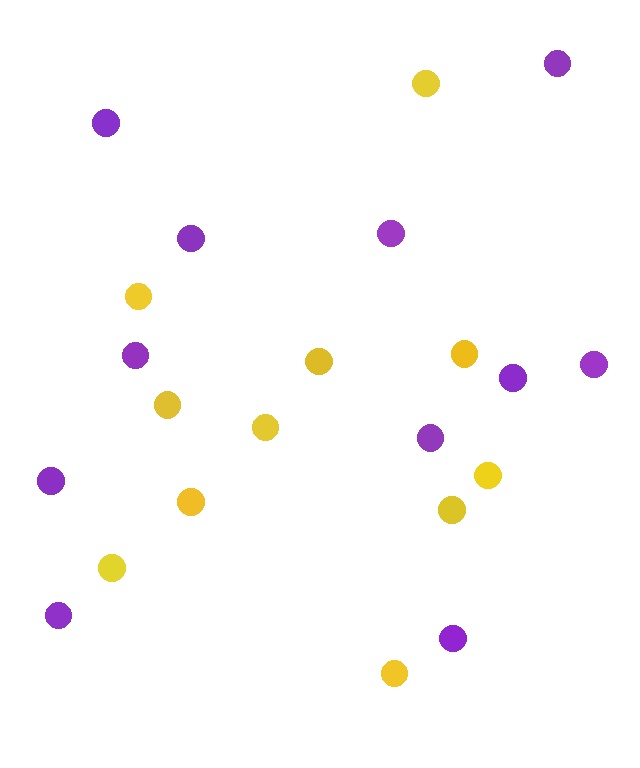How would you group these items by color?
There are 2 groups: one group of purple circles (11) and one group of yellow circles (11).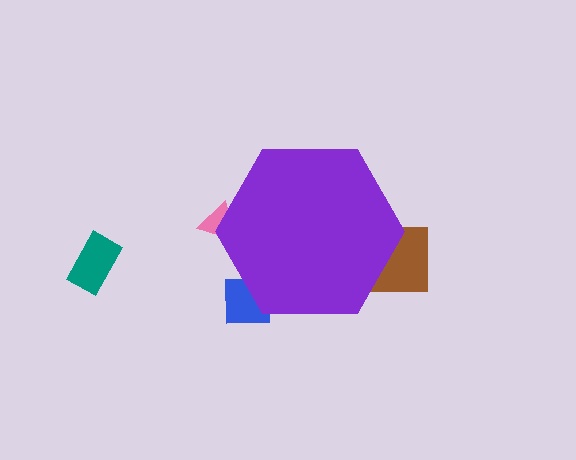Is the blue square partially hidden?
Yes, the blue square is partially hidden behind the purple hexagon.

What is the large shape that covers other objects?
A purple hexagon.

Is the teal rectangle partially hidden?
No, the teal rectangle is fully visible.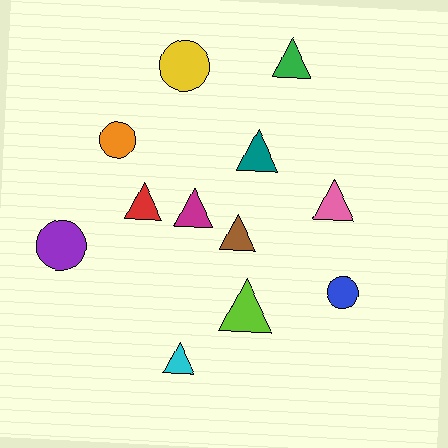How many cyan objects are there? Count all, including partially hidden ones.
There is 1 cyan object.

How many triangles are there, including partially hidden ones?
There are 8 triangles.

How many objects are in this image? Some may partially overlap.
There are 12 objects.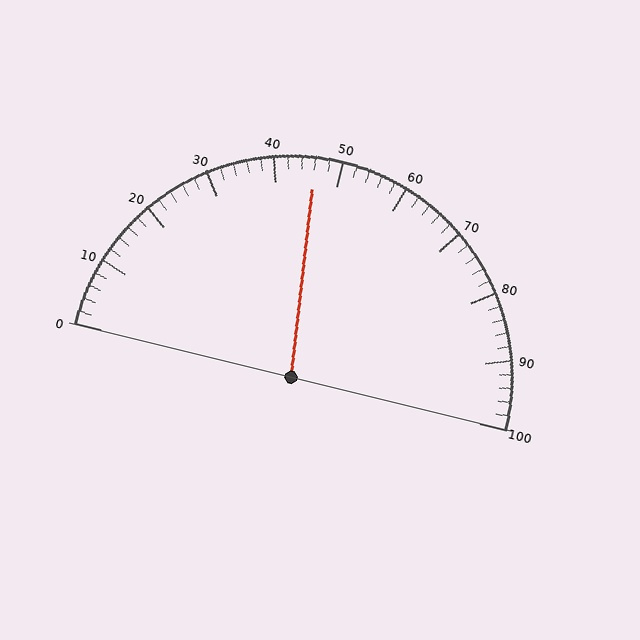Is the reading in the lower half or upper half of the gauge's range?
The reading is in the lower half of the range (0 to 100).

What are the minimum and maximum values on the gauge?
The gauge ranges from 0 to 100.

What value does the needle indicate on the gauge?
The needle indicates approximately 46.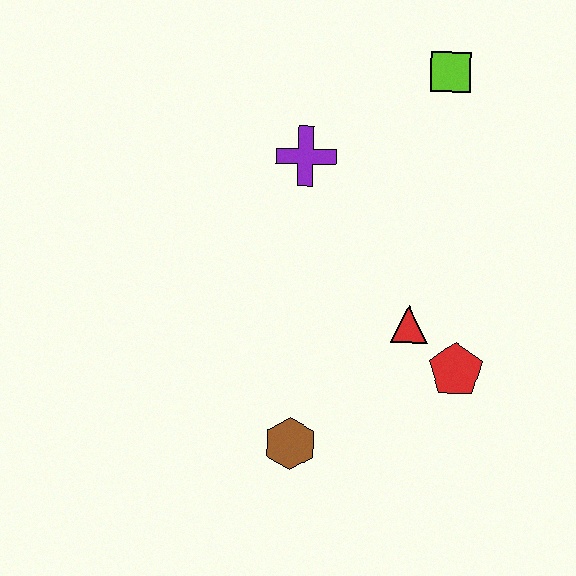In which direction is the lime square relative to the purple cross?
The lime square is to the right of the purple cross.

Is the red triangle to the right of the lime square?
No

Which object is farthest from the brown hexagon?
The lime square is farthest from the brown hexagon.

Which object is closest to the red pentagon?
The red triangle is closest to the red pentagon.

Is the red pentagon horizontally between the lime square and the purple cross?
No